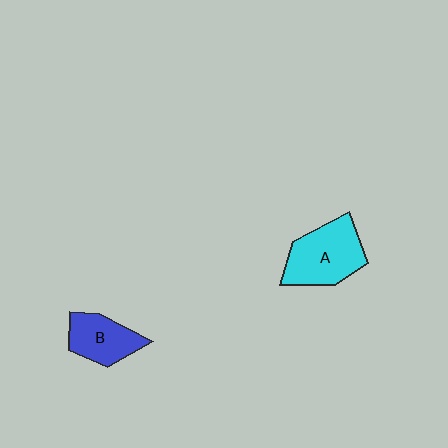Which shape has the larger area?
Shape A (cyan).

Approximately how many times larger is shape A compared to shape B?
Approximately 1.4 times.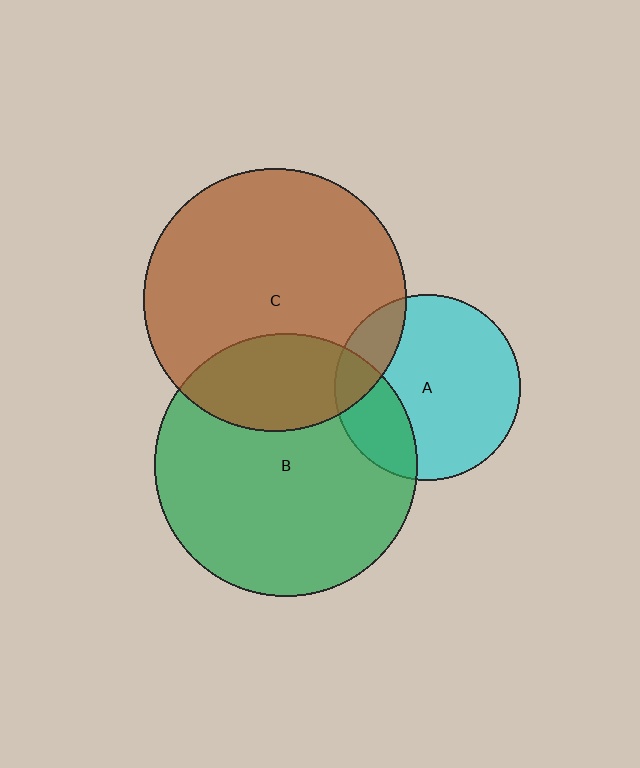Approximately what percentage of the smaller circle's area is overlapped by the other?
Approximately 25%.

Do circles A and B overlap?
Yes.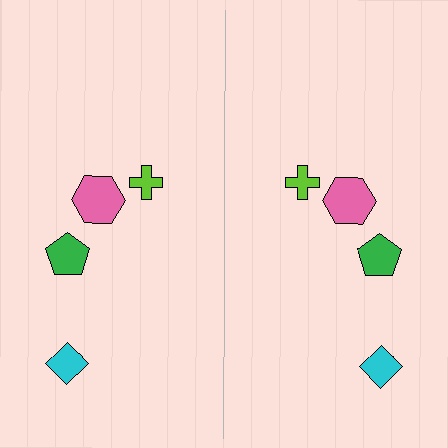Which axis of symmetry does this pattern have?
The pattern has a vertical axis of symmetry running through the center of the image.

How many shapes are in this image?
There are 8 shapes in this image.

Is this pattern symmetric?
Yes, this pattern has bilateral (reflection) symmetry.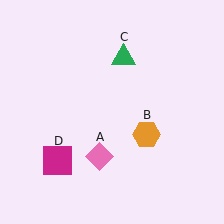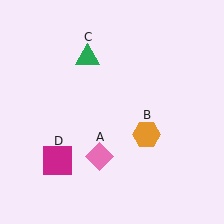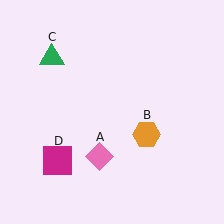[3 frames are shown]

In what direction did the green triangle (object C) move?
The green triangle (object C) moved left.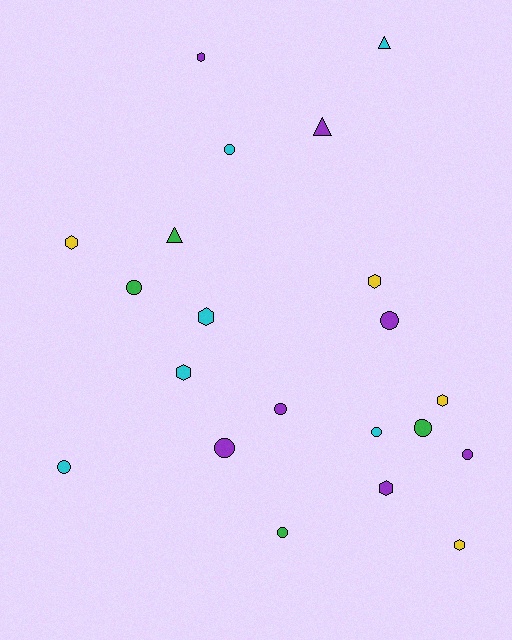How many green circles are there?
There are 3 green circles.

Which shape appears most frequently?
Circle, with 10 objects.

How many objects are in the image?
There are 21 objects.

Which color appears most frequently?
Purple, with 7 objects.